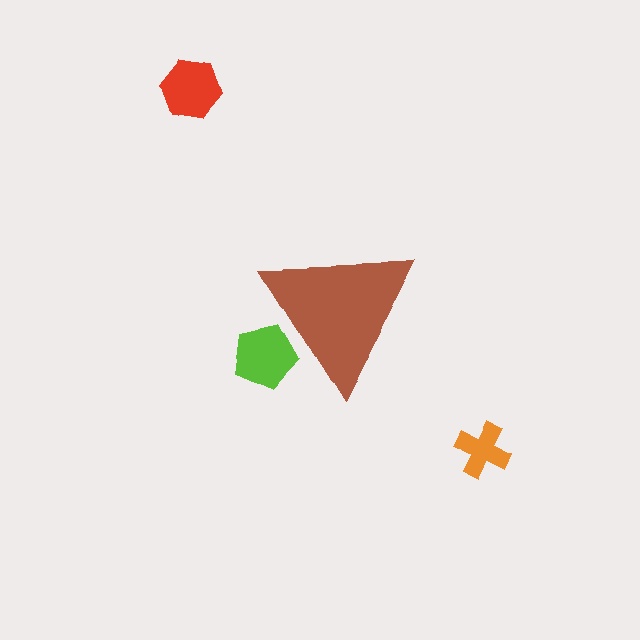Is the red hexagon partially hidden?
No, the red hexagon is fully visible.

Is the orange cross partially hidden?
No, the orange cross is fully visible.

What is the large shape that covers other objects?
A brown triangle.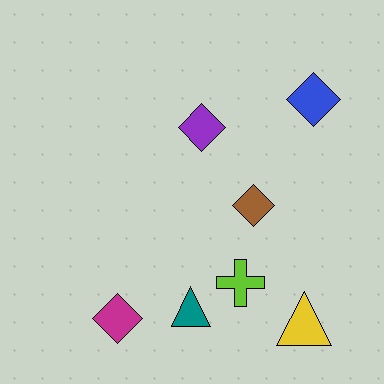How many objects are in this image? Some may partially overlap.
There are 7 objects.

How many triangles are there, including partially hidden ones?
There are 2 triangles.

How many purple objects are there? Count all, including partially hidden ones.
There is 1 purple object.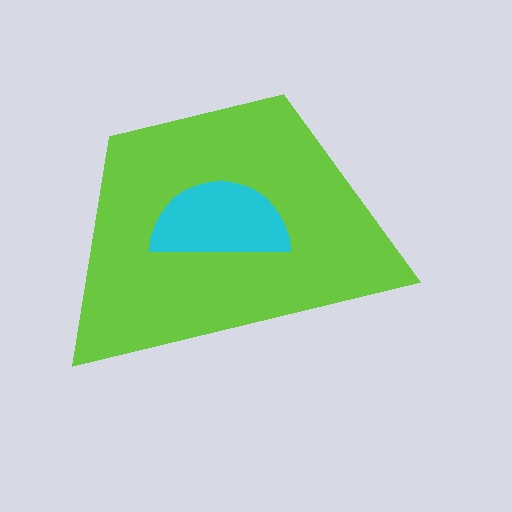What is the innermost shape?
The cyan semicircle.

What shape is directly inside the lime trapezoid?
The cyan semicircle.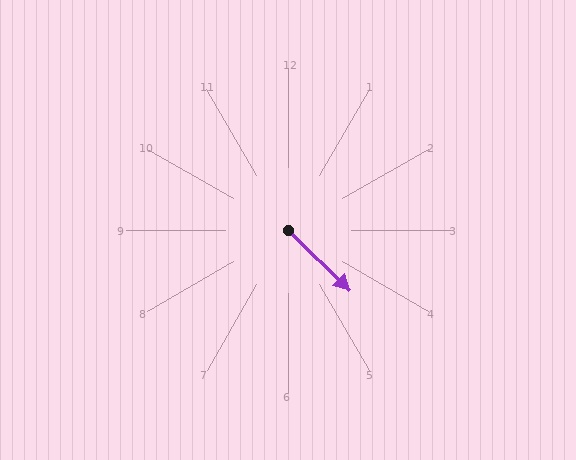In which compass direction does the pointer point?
Southeast.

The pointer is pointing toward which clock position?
Roughly 4 o'clock.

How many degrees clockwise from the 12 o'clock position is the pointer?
Approximately 134 degrees.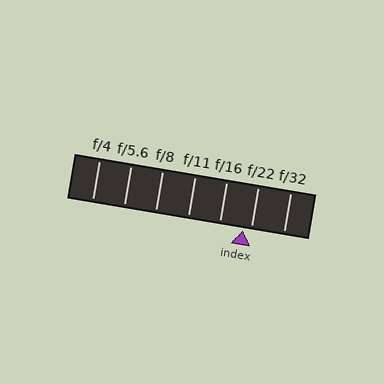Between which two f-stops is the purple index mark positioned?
The index mark is between f/16 and f/22.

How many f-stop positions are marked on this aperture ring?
There are 7 f-stop positions marked.